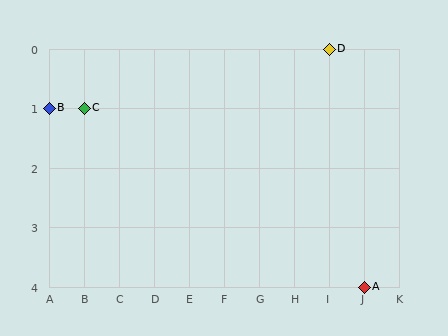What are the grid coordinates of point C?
Point C is at grid coordinates (B, 1).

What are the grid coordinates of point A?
Point A is at grid coordinates (J, 4).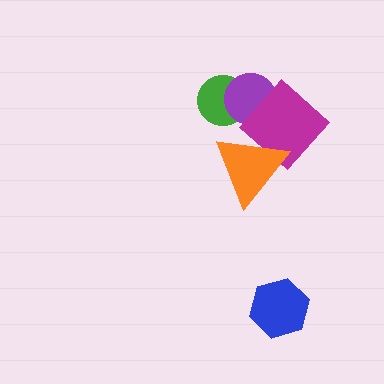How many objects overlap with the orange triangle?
1 object overlaps with the orange triangle.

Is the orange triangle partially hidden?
No, no other shape covers it.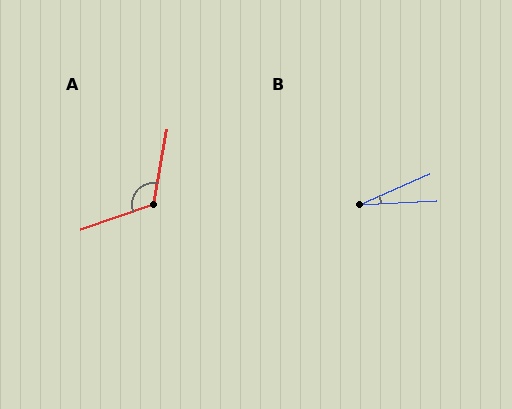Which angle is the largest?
A, at approximately 119 degrees.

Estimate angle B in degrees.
Approximately 21 degrees.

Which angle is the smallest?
B, at approximately 21 degrees.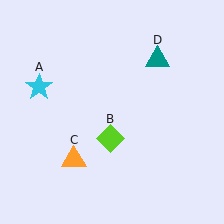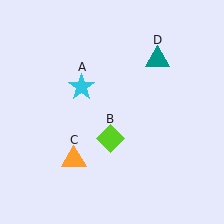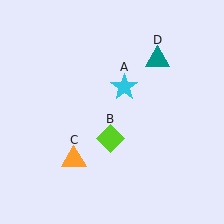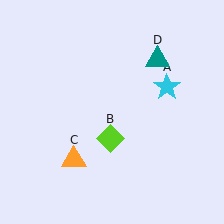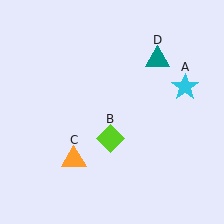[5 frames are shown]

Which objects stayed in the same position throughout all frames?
Lime diamond (object B) and orange triangle (object C) and teal triangle (object D) remained stationary.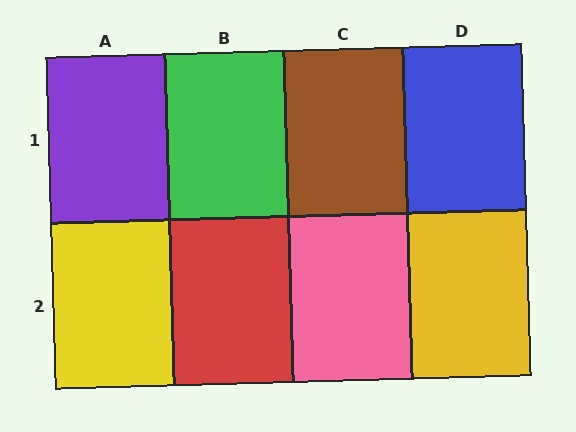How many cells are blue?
1 cell is blue.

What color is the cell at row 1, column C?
Brown.